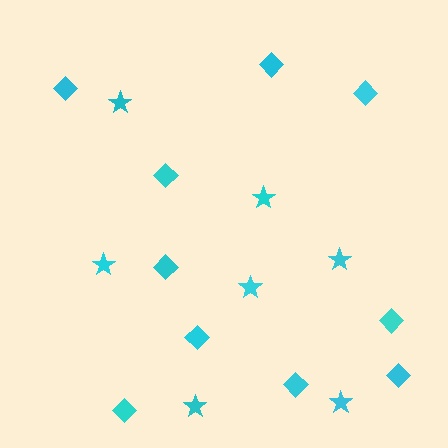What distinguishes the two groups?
There are 2 groups: one group of diamonds (10) and one group of stars (7).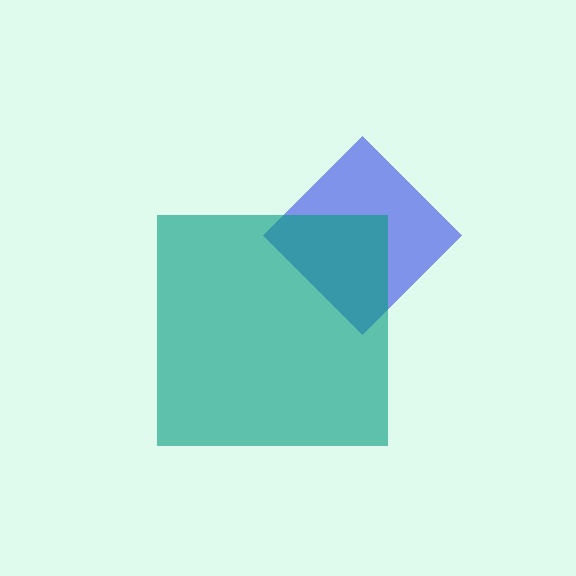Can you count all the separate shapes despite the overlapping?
Yes, there are 2 separate shapes.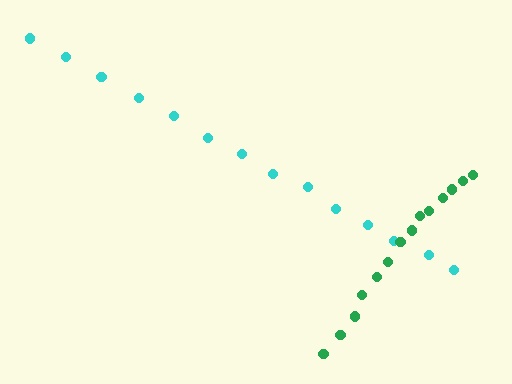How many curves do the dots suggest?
There are 2 distinct paths.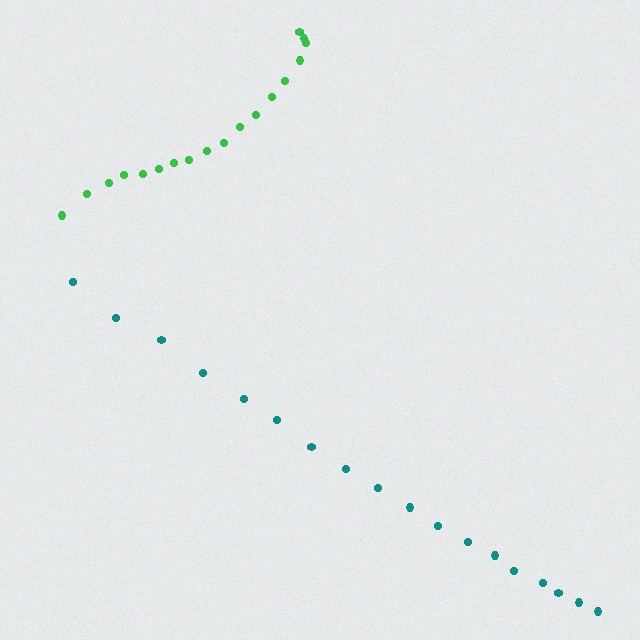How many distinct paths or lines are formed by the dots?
There are 2 distinct paths.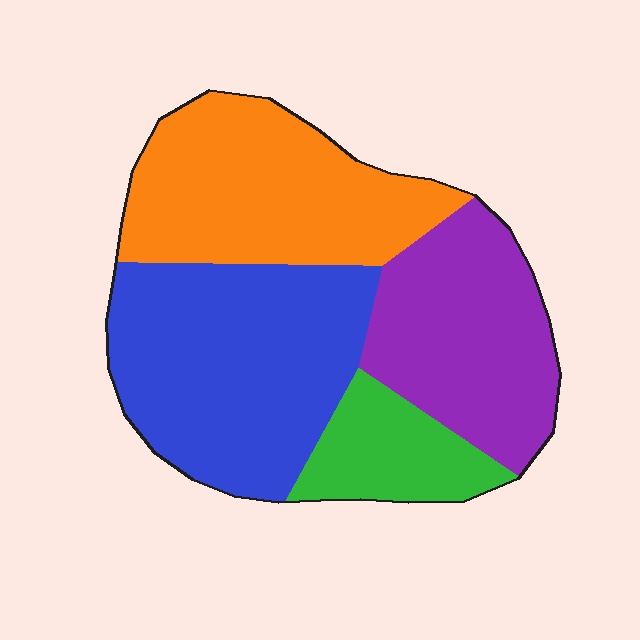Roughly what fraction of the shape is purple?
Purple covers around 25% of the shape.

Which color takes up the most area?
Blue, at roughly 35%.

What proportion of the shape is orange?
Orange takes up between a quarter and a half of the shape.